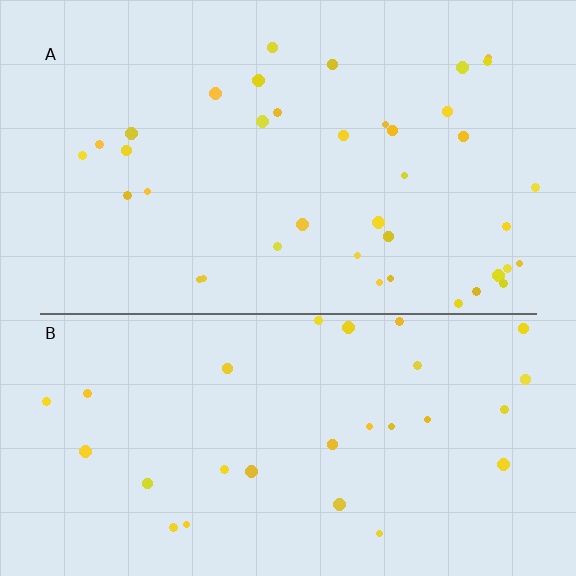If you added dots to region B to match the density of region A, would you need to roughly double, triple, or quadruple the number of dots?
Approximately double.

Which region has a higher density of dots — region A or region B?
A (the top).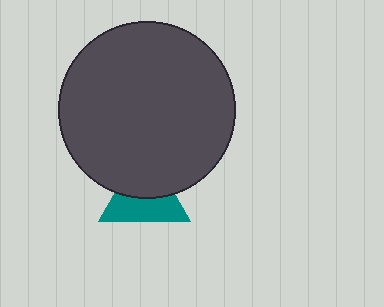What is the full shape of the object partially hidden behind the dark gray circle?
The partially hidden object is a teal triangle.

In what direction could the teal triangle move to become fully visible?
The teal triangle could move down. That would shift it out from behind the dark gray circle entirely.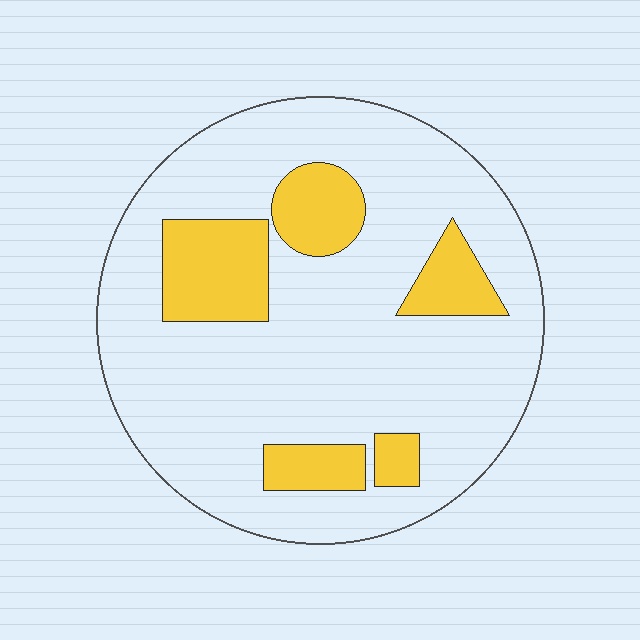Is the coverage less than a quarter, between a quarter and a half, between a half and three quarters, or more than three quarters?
Less than a quarter.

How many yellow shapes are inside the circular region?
5.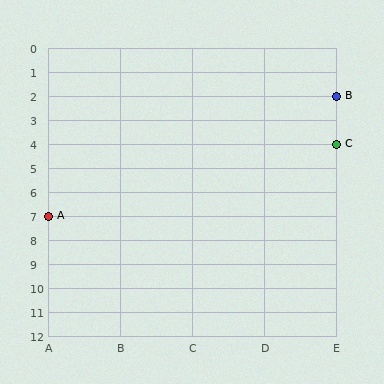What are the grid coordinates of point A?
Point A is at grid coordinates (A, 7).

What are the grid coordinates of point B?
Point B is at grid coordinates (E, 2).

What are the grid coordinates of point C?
Point C is at grid coordinates (E, 4).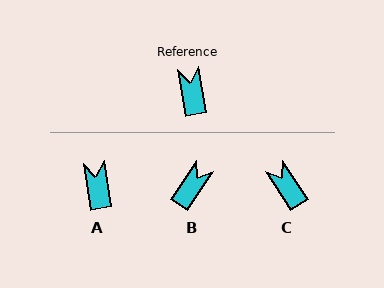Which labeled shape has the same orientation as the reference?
A.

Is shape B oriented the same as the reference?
No, it is off by about 42 degrees.